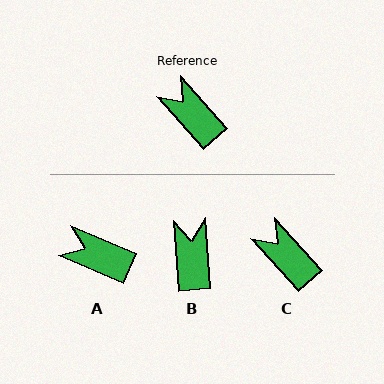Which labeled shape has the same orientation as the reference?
C.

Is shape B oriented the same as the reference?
No, it is off by about 38 degrees.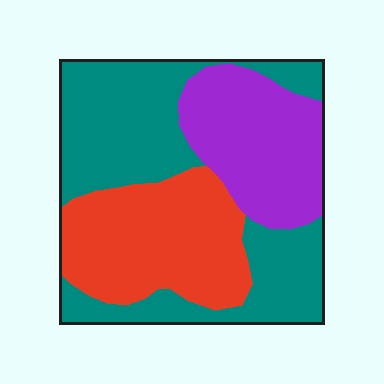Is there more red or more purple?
Red.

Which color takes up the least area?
Purple, at roughly 25%.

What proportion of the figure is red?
Red covers 30% of the figure.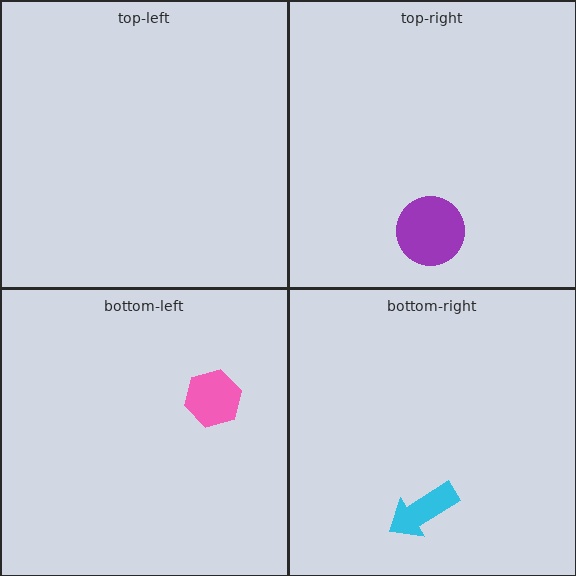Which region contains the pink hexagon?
The bottom-left region.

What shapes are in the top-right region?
The purple circle.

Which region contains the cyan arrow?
The bottom-right region.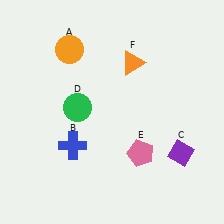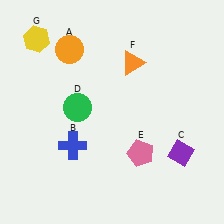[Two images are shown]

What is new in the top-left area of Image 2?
A yellow hexagon (G) was added in the top-left area of Image 2.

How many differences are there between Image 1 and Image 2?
There is 1 difference between the two images.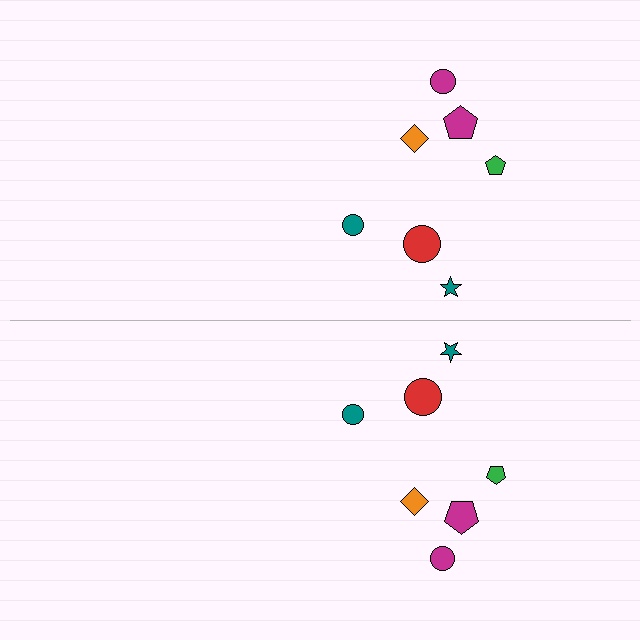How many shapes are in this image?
There are 14 shapes in this image.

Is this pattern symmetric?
Yes, this pattern has bilateral (reflection) symmetry.